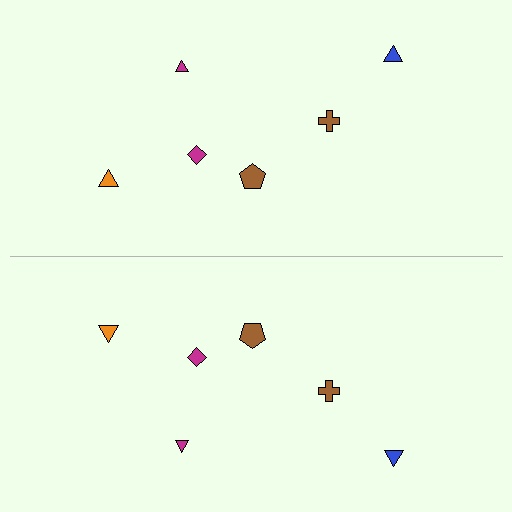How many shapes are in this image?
There are 12 shapes in this image.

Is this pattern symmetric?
Yes, this pattern has bilateral (reflection) symmetry.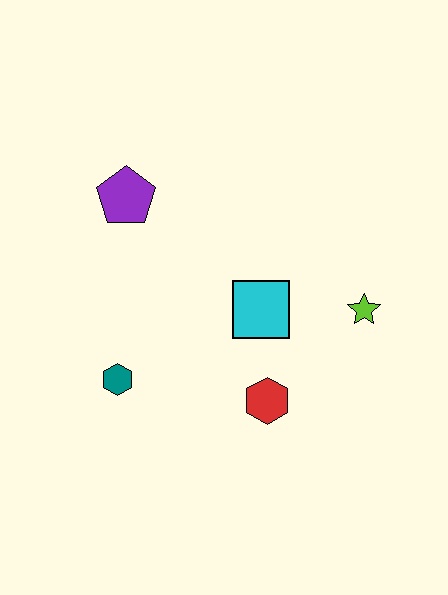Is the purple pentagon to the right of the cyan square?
No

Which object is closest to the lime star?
The cyan square is closest to the lime star.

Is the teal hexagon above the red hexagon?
Yes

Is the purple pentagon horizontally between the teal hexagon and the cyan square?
Yes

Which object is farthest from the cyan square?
The purple pentagon is farthest from the cyan square.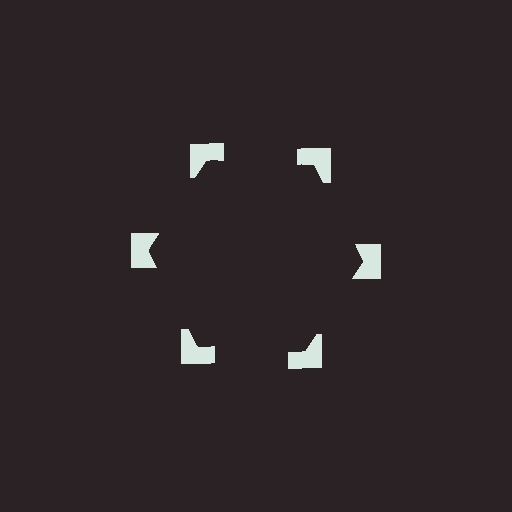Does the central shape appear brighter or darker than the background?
It typically appears slightly darker than the background, even though no actual brightness change is drawn.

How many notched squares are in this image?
There are 6 — one at each vertex of the illusory hexagon.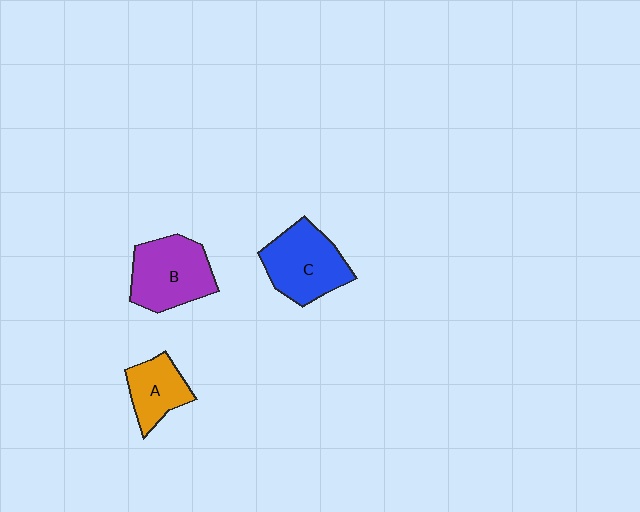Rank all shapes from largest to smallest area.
From largest to smallest: B (purple), C (blue), A (orange).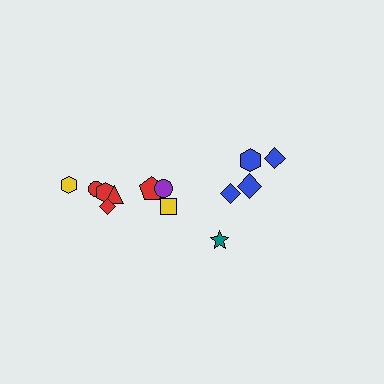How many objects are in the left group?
There are 8 objects.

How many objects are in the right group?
There are 5 objects.